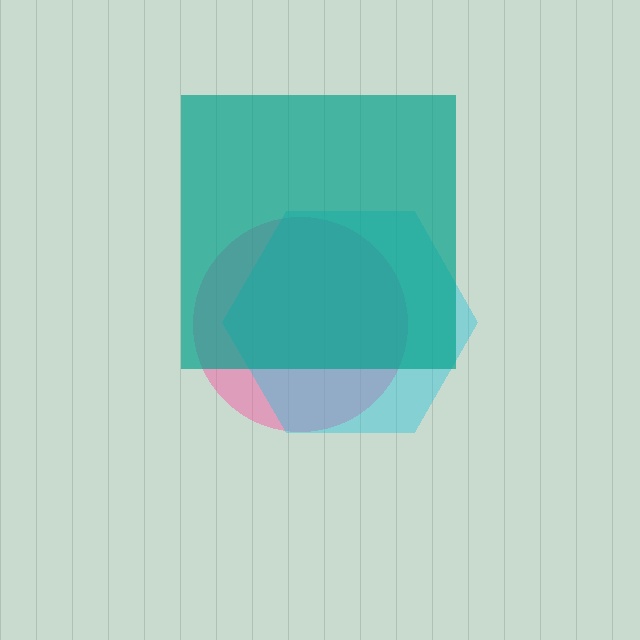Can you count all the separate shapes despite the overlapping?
Yes, there are 3 separate shapes.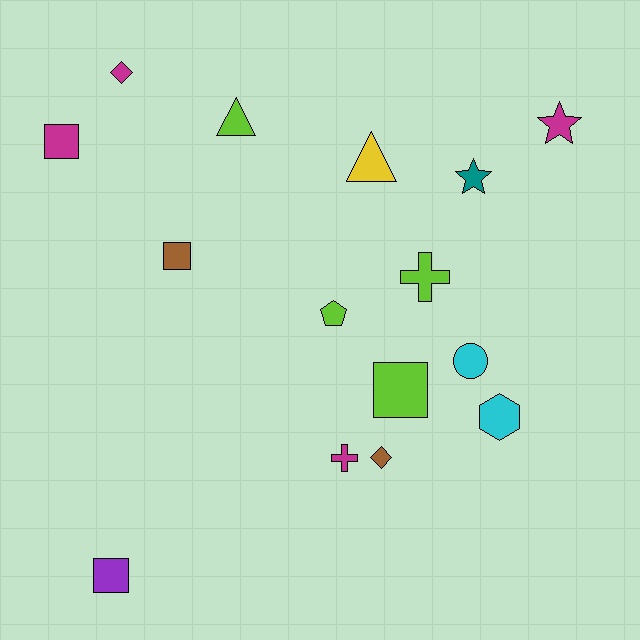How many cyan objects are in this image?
There are 2 cyan objects.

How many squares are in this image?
There are 4 squares.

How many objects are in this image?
There are 15 objects.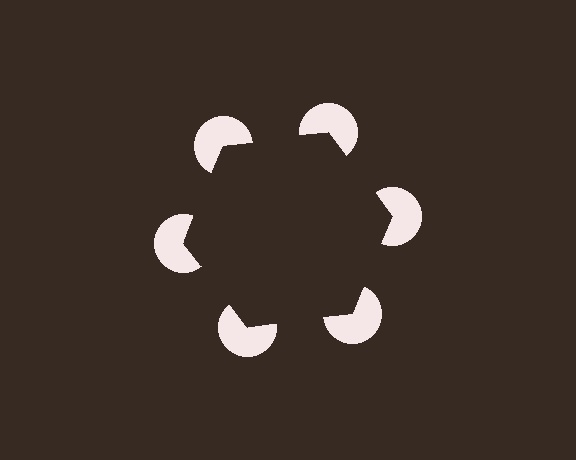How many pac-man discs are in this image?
There are 6 — one at each vertex of the illusory hexagon.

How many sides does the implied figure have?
6 sides.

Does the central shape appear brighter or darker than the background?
It typically appears slightly darker than the background, even though no actual brightness change is drawn.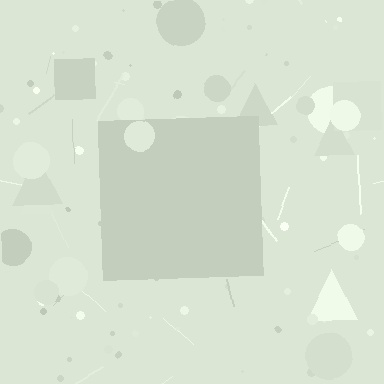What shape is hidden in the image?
A square is hidden in the image.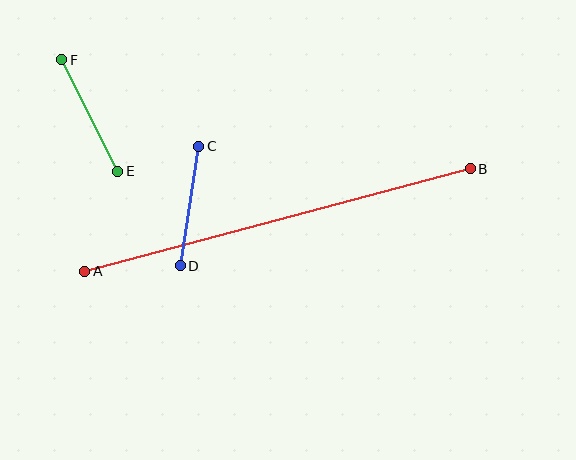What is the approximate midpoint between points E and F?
The midpoint is at approximately (90, 116) pixels.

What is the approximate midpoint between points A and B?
The midpoint is at approximately (278, 220) pixels.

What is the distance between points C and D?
The distance is approximately 121 pixels.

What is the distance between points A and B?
The distance is approximately 399 pixels.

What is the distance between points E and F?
The distance is approximately 124 pixels.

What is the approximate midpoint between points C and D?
The midpoint is at approximately (189, 206) pixels.